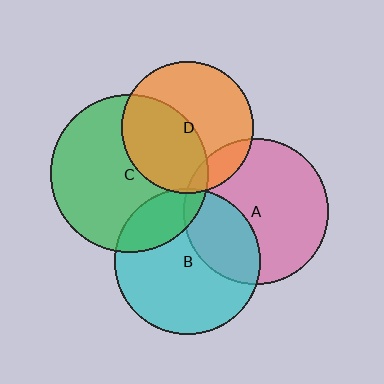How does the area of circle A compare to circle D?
Approximately 1.2 times.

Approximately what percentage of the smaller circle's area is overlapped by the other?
Approximately 15%.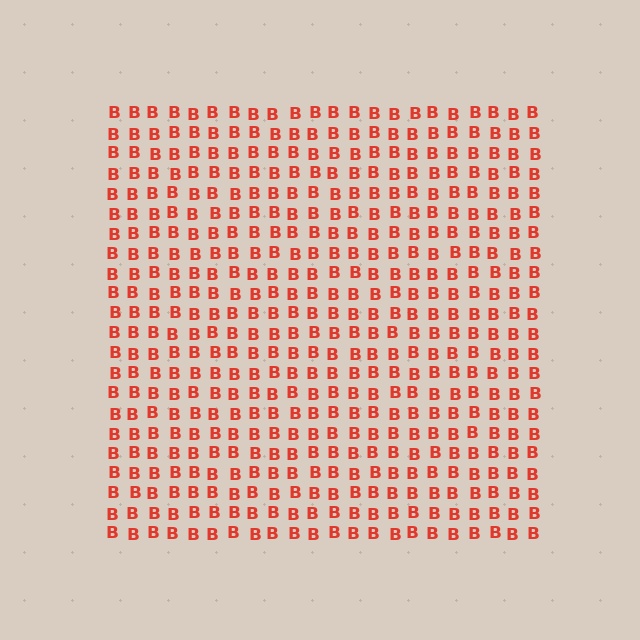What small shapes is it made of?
It is made of small letter B's.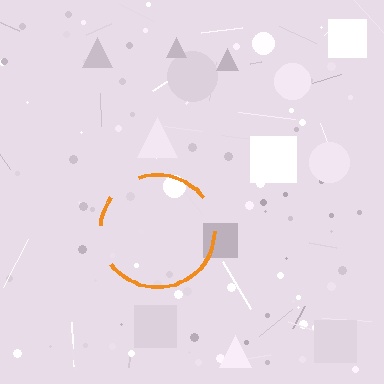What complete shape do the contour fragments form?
The contour fragments form a circle.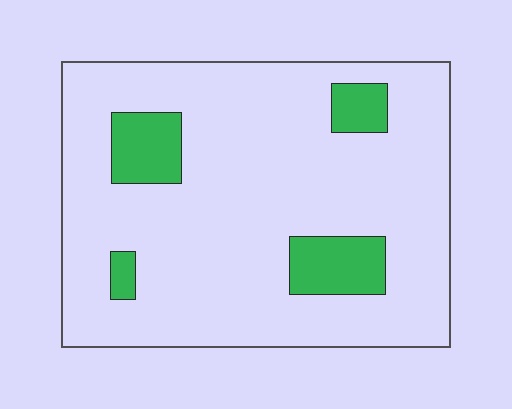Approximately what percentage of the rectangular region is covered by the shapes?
Approximately 15%.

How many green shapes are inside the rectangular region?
4.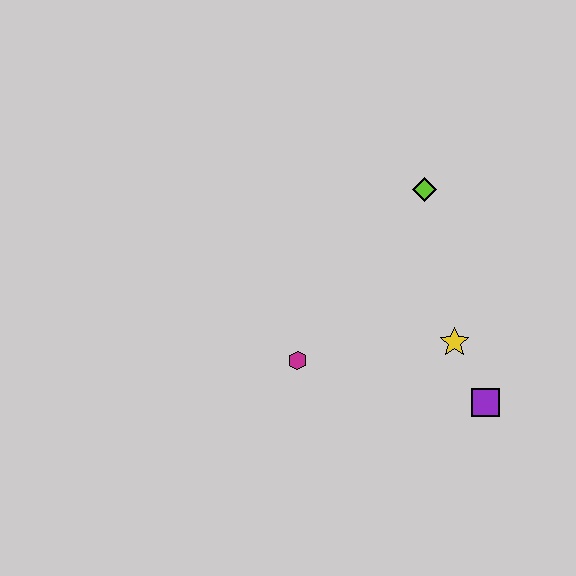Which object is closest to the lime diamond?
The yellow star is closest to the lime diamond.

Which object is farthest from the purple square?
The lime diamond is farthest from the purple square.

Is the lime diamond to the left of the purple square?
Yes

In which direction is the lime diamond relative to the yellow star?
The lime diamond is above the yellow star.